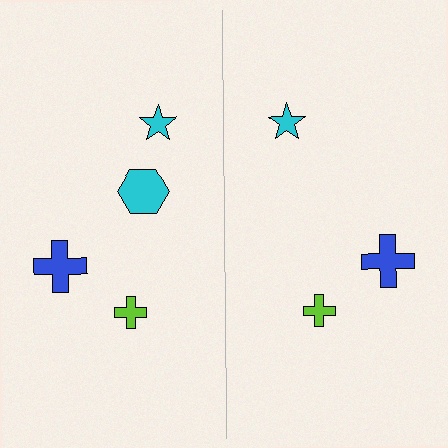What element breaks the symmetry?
A cyan hexagon is missing from the right side.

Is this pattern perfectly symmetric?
No, the pattern is not perfectly symmetric. A cyan hexagon is missing from the right side.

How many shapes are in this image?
There are 7 shapes in this image.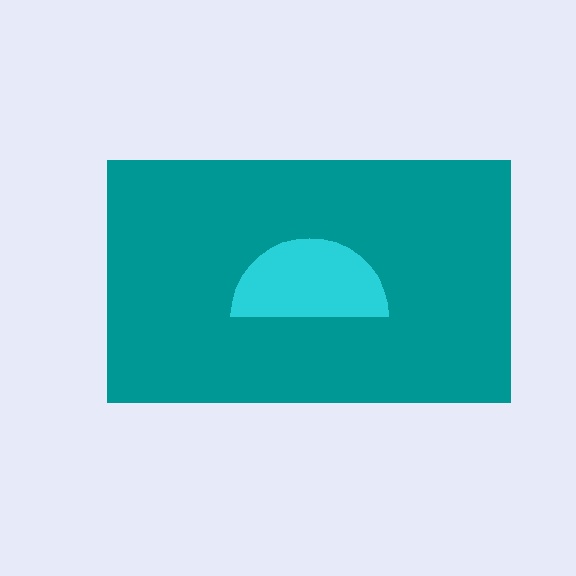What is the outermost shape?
The teal rectangle.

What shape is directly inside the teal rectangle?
The cyan semicircle.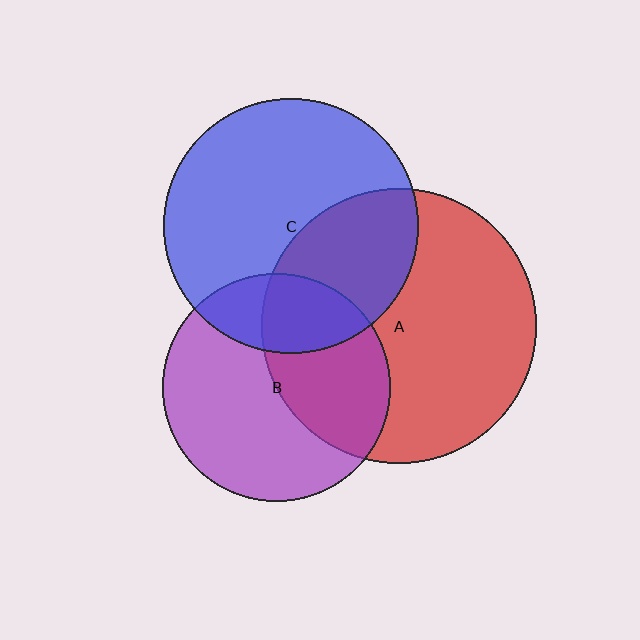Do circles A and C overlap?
Yes.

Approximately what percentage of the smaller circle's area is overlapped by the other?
Approximately 35%.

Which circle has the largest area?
Circle A (red).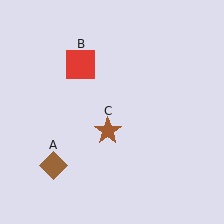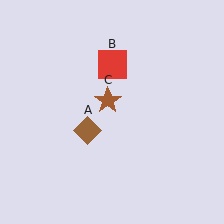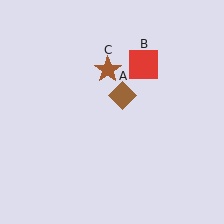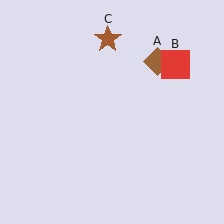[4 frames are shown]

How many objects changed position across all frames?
3 objects changed position: brown diamond (object A), red square (object B), brown star (object C).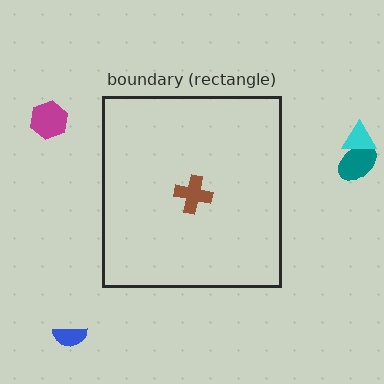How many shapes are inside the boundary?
1 inside, 4 outside.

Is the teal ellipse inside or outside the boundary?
Outside.